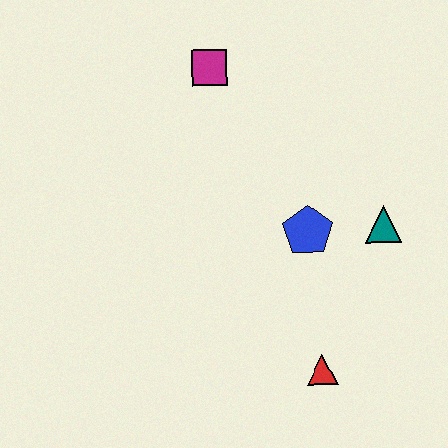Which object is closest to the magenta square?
The blue pentagon is closest to the magenta square.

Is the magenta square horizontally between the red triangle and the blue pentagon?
No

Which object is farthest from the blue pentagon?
The magenta square is farthest from the blue pentagon.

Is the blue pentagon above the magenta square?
No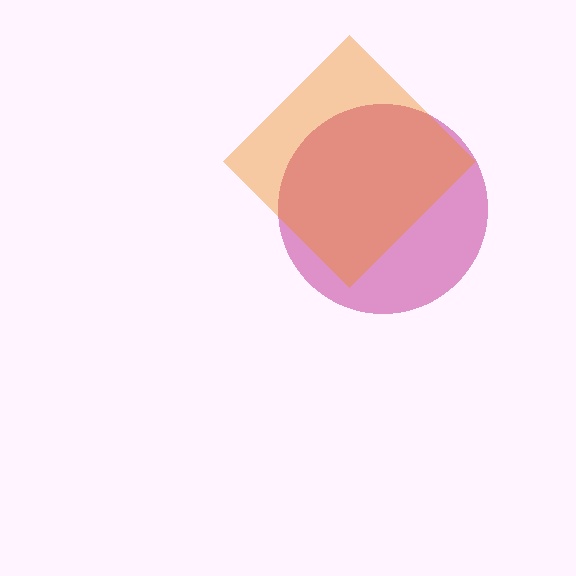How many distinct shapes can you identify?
There are 2 distinct shapes: a magenta circle, an orange diamond.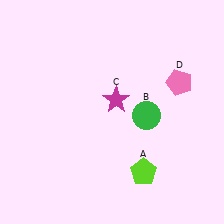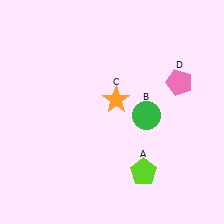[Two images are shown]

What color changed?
The star (C) changed from magenta in Image 1 to orange in Image 2.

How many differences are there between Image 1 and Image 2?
There is 1 difference between the two images.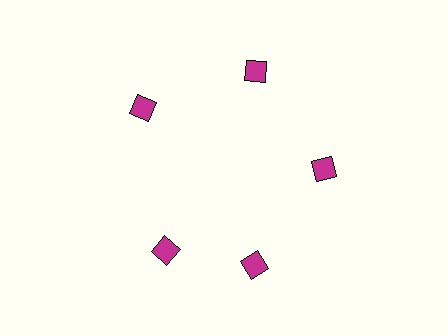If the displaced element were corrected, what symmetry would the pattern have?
It would have 5-fold rotational symmetry — the pattern would map onto itself every 72 degrees.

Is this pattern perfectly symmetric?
No. The 5 magenta diamonds are arranged in a ring, but one element near the 8 o'clock position is rotated out of alignment along the ring, breaking the 5-fold rotational symmetry.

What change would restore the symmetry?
The symmetry would be restored by rotating it back into even spacing with its neighbors so that all 5 diamonds sit at equal angles and equal distance from the center.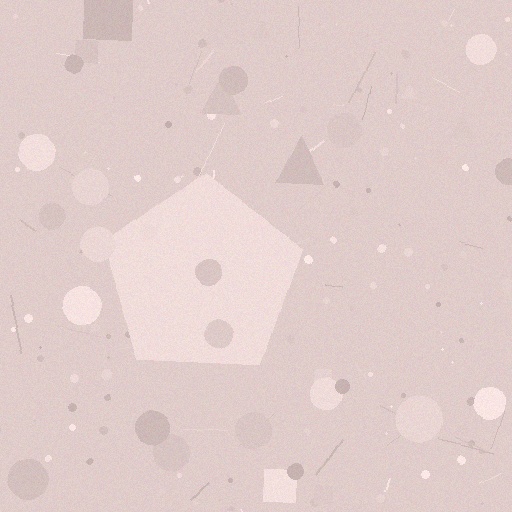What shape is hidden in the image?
A pentagon is hidden in the image.